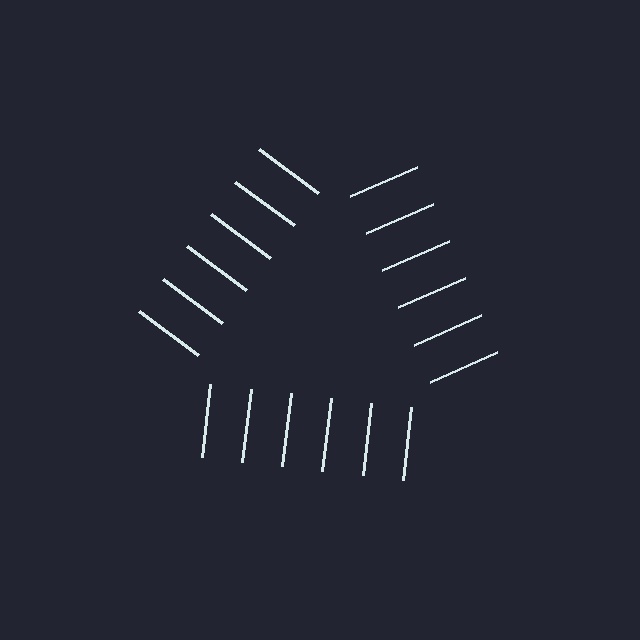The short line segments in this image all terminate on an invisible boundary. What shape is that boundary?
An illusory triangle — the line segments terminate on its edges but no continuous stroke is drawn.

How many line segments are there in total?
18 — 6 along each of the 3 edges.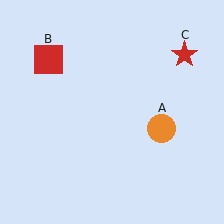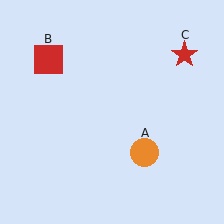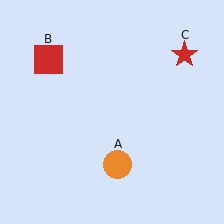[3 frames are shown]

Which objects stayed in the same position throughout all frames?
Red square (object B) and red star (object C) remained stationary.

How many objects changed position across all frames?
1 object changed position: orange circle (object A).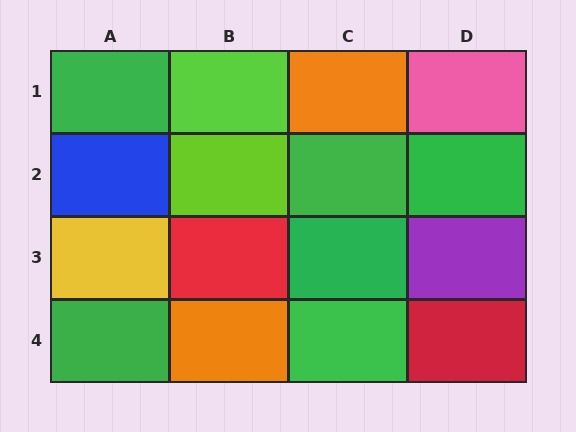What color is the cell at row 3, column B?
Red.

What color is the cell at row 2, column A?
Blue.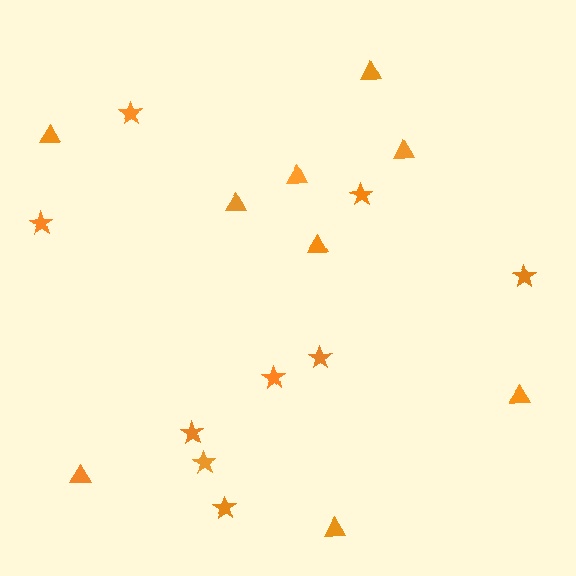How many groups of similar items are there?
There are 2 groups: one group of stars (9) and one group of triangles (9).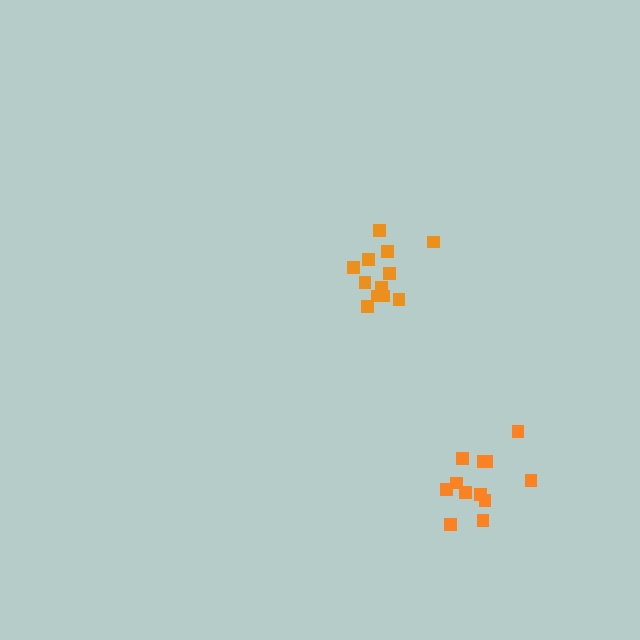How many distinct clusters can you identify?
There are 2 distinct clusters.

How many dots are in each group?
Group 1: 12 dots, Group 2: 12 dots (24 total).